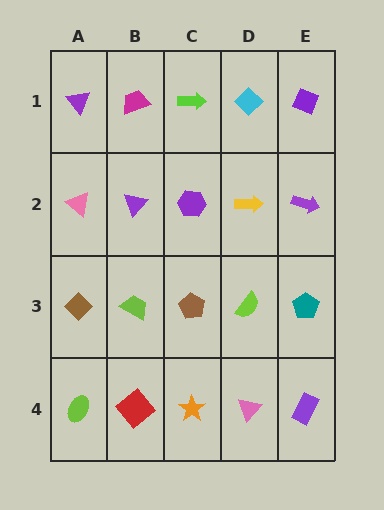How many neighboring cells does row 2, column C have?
4.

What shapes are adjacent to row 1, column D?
A yellow arrow (row 2, column D), a lime arrow (row 1, column C), a purple diamond (row 1, column E).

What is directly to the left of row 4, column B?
A lime ellipse.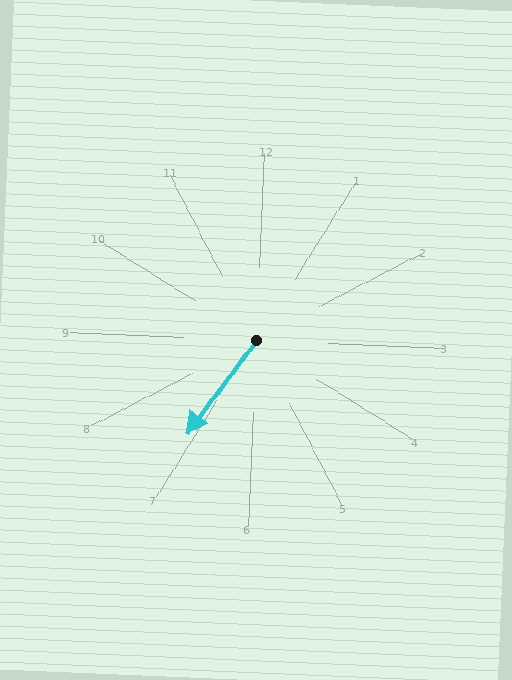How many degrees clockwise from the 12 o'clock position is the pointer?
Approximately 214 degrees.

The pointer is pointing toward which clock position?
Roughly 7 o'clock.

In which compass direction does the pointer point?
Southwest.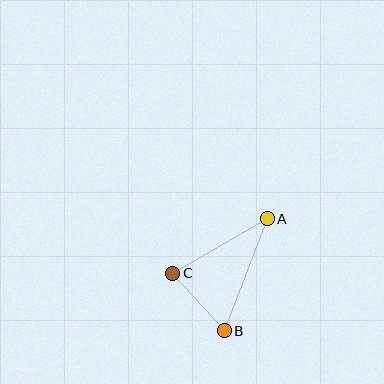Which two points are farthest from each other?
Points A and B are farthest from each other.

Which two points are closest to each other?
Points B and C are closest to each other.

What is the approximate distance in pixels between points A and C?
The distance between A and C is approximately 109 pixels.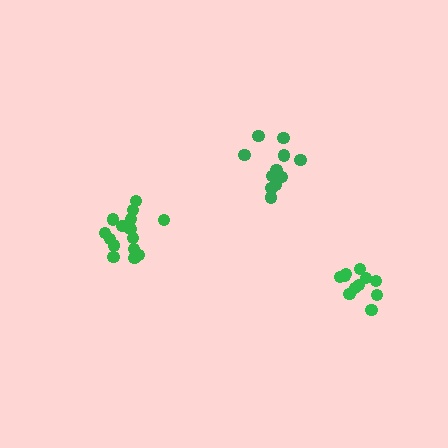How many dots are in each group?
Group 1: 16 dots, Group 2: 11 dots, Group 3: 11 dots (38 total).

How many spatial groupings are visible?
There are 3 spatial groupings.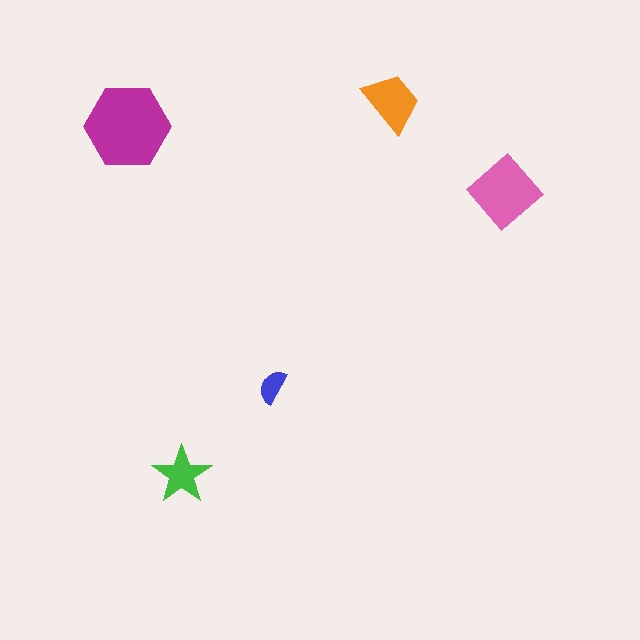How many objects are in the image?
There are 5 objects in the image.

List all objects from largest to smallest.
The magenta hexagon, the pink diamond, the orange trapezoid, the green star, the blue semicircle.